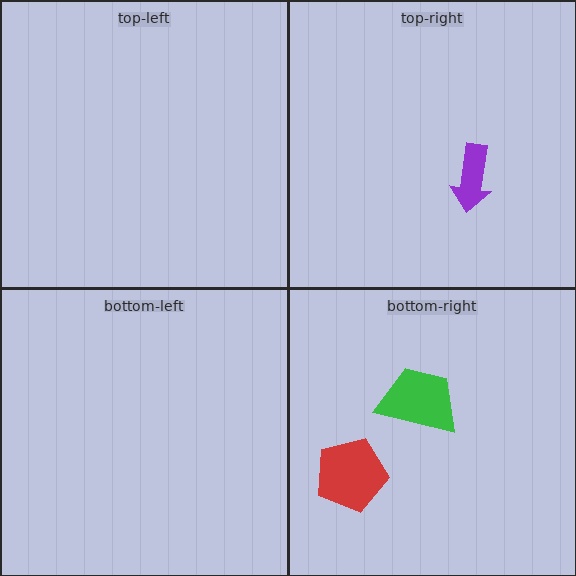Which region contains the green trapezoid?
The bottom-right region.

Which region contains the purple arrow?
The top-right region.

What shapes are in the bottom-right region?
The red pentagon, the green trapezoid.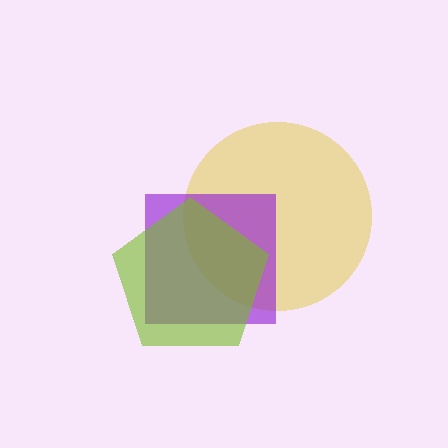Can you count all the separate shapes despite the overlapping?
Yes, there are 3 separate shapes.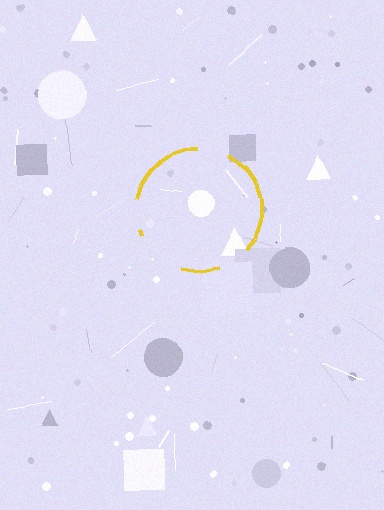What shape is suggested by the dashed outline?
The dashed outline suggests a circle.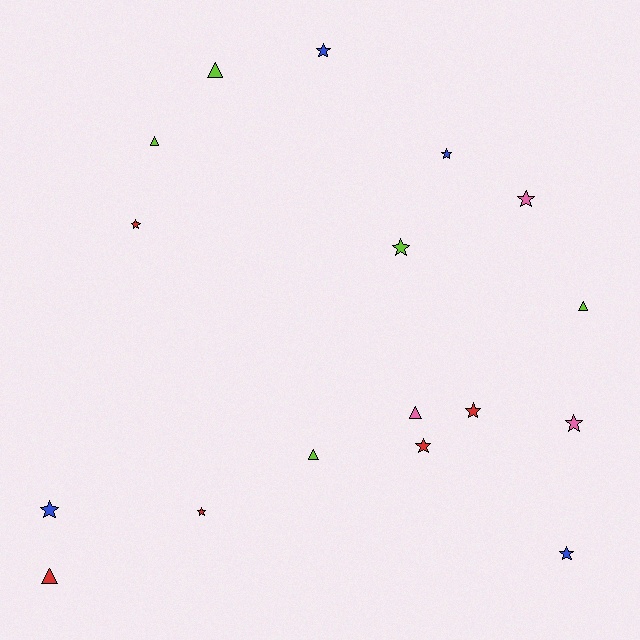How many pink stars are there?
There are 2 pink stars.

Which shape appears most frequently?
Star, with 11 objects.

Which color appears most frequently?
Lime, with 5 objects.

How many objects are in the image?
There are 17 objects.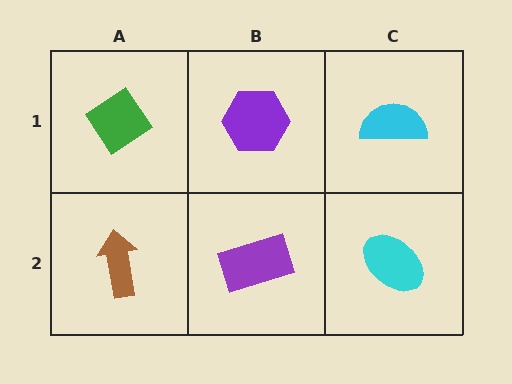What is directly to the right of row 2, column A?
A purple rectangle.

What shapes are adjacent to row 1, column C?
A cyan ellipse (row 2, column C), a purple hexagon (row 1, column B).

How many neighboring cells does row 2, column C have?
2.